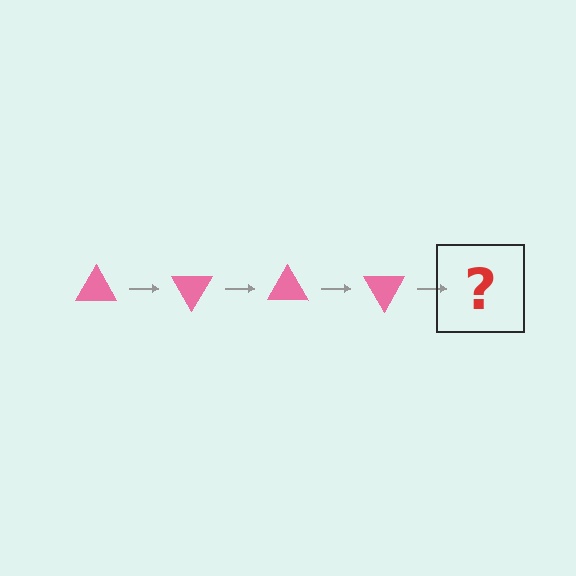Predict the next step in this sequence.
The next step is a pink triangle rotated 240 degrees.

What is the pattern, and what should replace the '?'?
The pattern is that the triangle rotates 60 degrees each step. The '?' should be a pink triangle rotated 240 degrees.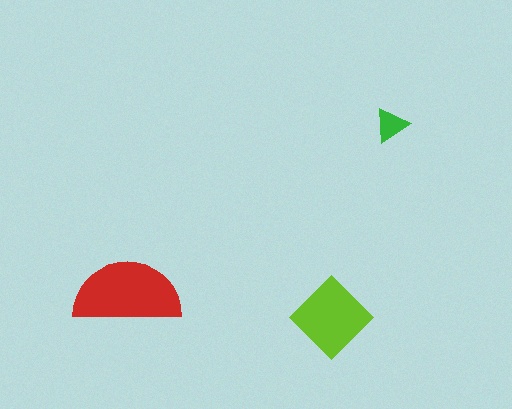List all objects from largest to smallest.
The red semicircle, the lime diamond, the green triangle.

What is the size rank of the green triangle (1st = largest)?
3rd.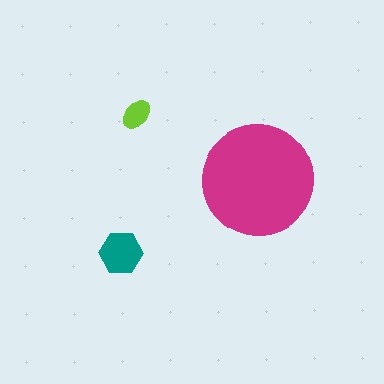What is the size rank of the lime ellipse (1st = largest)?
3rd.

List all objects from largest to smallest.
The magenta circle, the teal hexagon, the lime ellipse.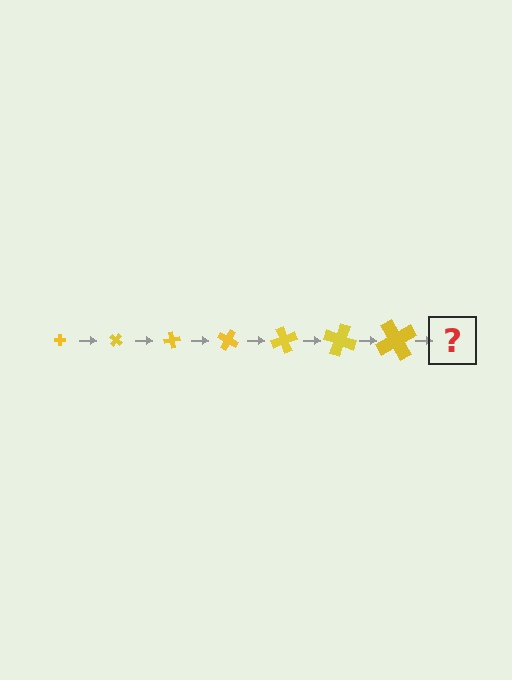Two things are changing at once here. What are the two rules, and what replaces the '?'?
The two rules are that the cross grows larger each step and it rotates 40 degrees each step. The '?' should be a cross, larger than the previous one and rotated 280 degrees from the start.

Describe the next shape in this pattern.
It should be a cross, larger than the previous one and rotated 280 degrees from the start.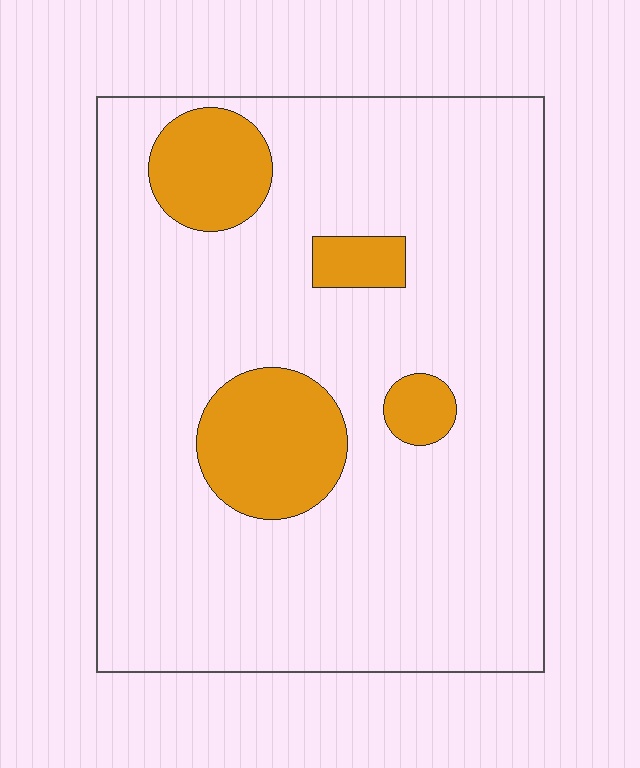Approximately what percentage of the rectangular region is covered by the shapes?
Approximately 15%.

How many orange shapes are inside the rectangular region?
4.